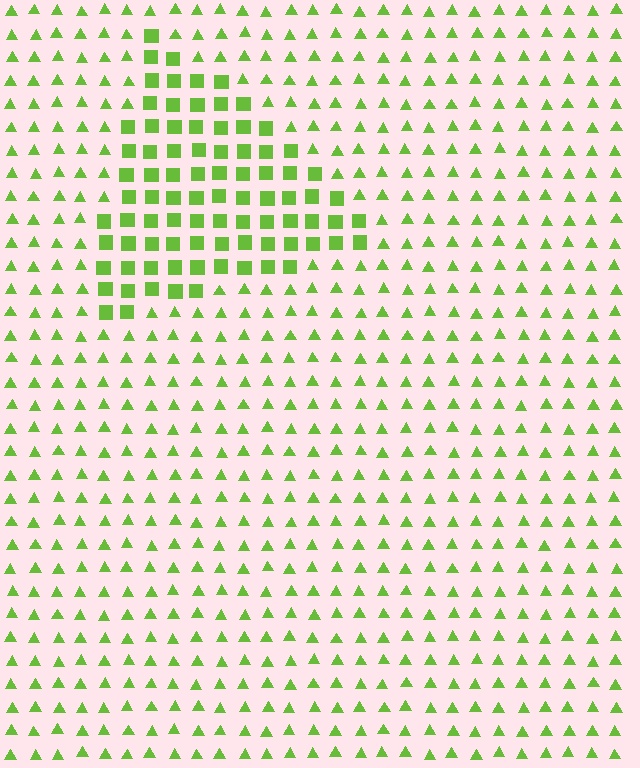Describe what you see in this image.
The image is filled with small lime elements arranged in a uniform grid. A triangle-shaped region contains squares, while the surrounding area contains triangles. The boundary is defined purely by the change in element shape.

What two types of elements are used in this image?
The image uses squares inside the triangle region and triangles outside it.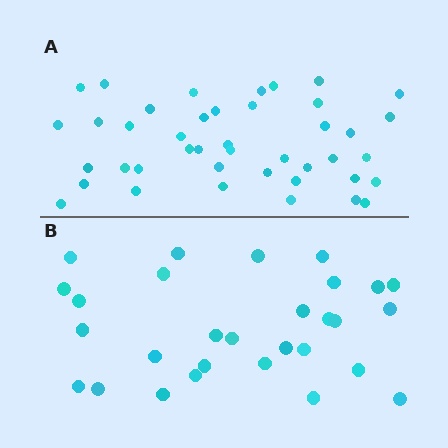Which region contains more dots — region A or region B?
Region A (the top region) has more dots.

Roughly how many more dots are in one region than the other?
Region A has approximately 15 more dots than region B.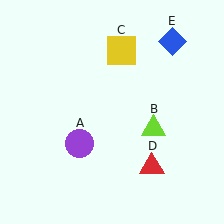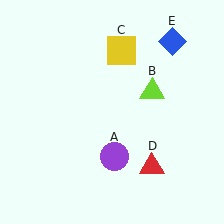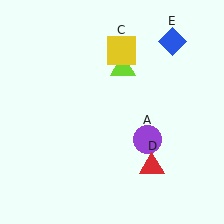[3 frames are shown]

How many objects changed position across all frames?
2 objects changed position: purple circle (object A), lime triangle (object B).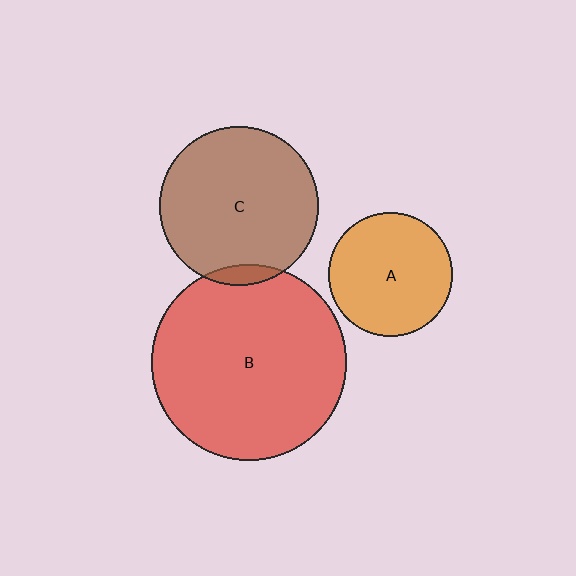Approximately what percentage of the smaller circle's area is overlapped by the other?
Approximately 5%.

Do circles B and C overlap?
Yes.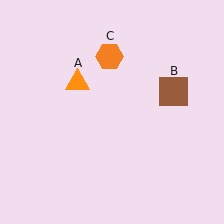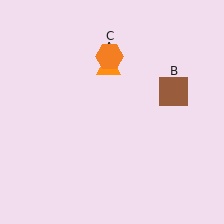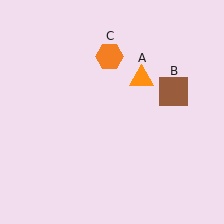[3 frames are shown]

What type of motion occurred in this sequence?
The orange triangle (object A) rotated clockwise around the center of the scene.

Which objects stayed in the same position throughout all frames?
Brown square (object B) and orange hexagon (object C) remained stationary.